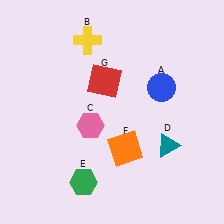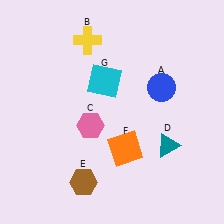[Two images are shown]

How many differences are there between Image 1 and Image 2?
There are 2 differences between the two images.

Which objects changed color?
E changed from green to brown. G changed from red to cyan.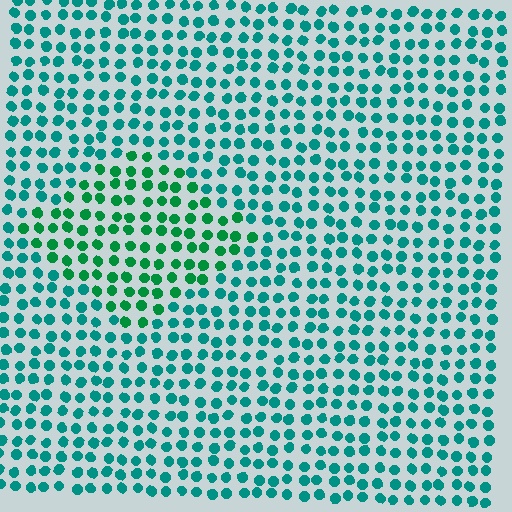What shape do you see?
I see a diamond.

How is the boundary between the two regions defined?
The boundary is defined purely by a slight shift in hue (about 30 degrees). Spacing, size, and orientation are identical on both sides.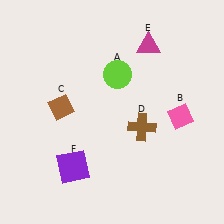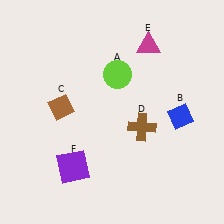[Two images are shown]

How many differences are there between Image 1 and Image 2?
There is 1 difference between the two images.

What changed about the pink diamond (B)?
In Image 1, B is pink. In Image 2, it changed to blue.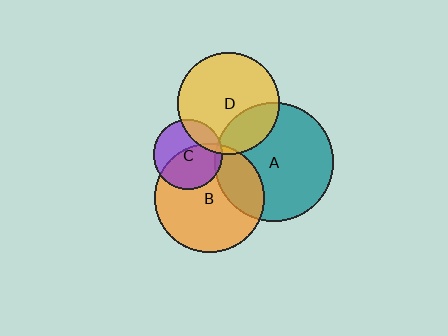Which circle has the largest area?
Circle A (teal).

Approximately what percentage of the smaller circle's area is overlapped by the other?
Approximately 25%.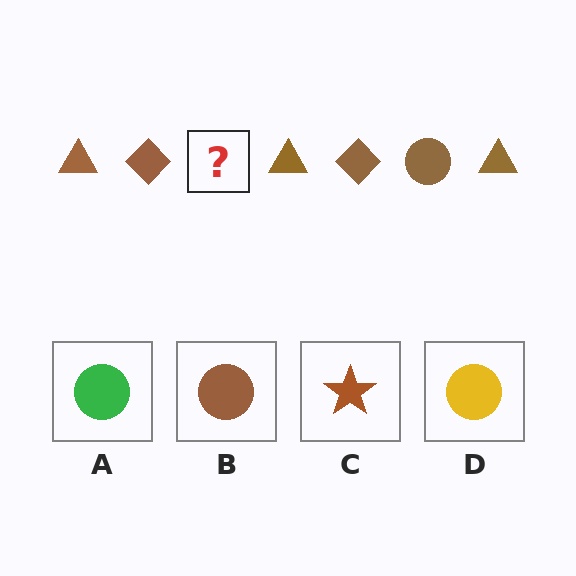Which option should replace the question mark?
Option B.